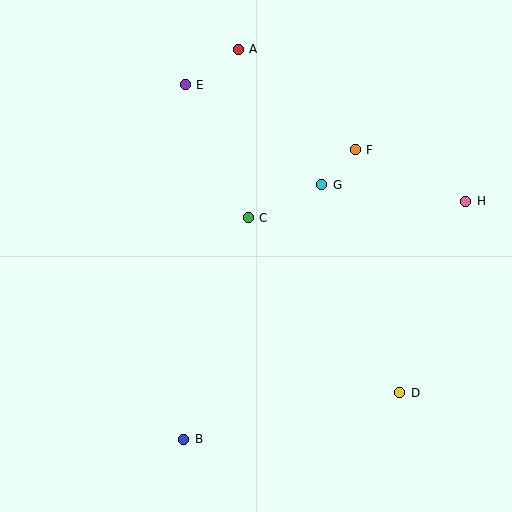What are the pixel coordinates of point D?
Point D is at (400, 393).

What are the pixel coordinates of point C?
Point C is at (248, 218).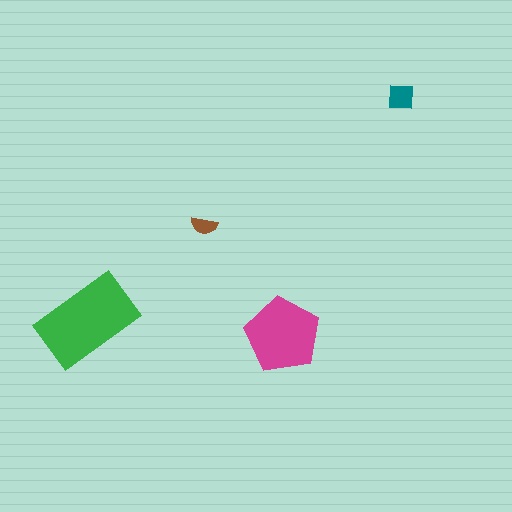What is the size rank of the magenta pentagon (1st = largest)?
2nd.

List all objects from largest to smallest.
The green rectangle, the magenta pentagon, the teal square, the brown semicircle.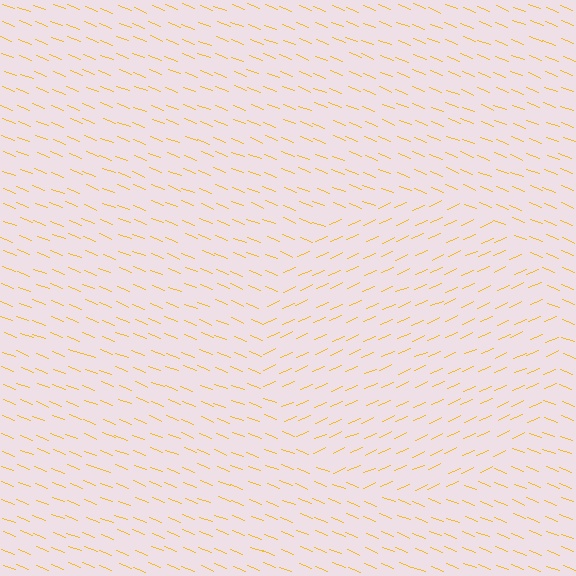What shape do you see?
I see a circle.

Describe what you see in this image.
The image is filled with small yellow line segments. A circle region in the image has lines oriented differently from the surrounding lines, creating a visible texture boundary.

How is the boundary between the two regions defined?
The boundary is defined purely by a change in line orientation (approximately 45 degrees difference). All lines are the same color and thickness.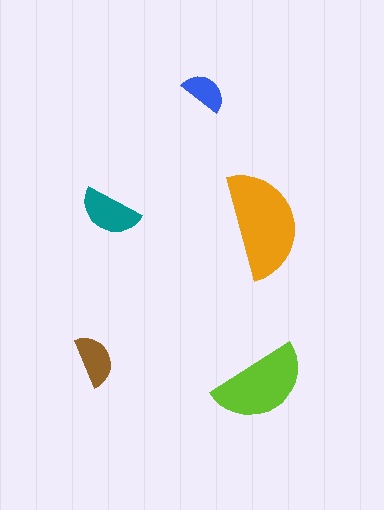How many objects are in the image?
There are 5 objects in the image.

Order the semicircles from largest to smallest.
the orange one, the lime one, the teal one, the brown one, the blue one.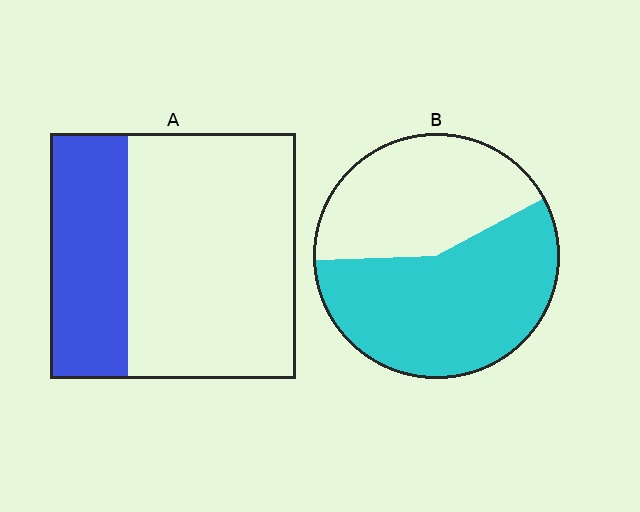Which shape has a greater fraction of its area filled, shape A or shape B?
Shape B.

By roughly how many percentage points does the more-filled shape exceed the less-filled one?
By roughly 25 percentage points (B over A).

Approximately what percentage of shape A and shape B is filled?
A is approximately 30% and B is approximately 55%.